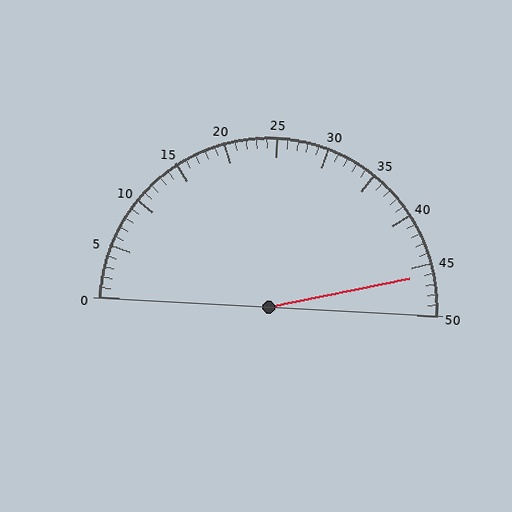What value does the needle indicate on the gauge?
The needle indicates approximately 46.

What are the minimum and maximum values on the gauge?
The gauge ranges from 0 to 50.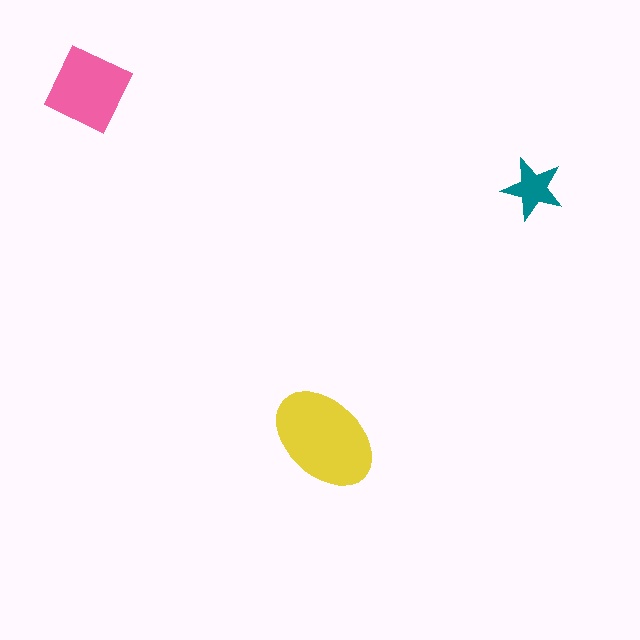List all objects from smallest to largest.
The teal star, the pink square, the yellow ellipse.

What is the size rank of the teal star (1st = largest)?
3rd.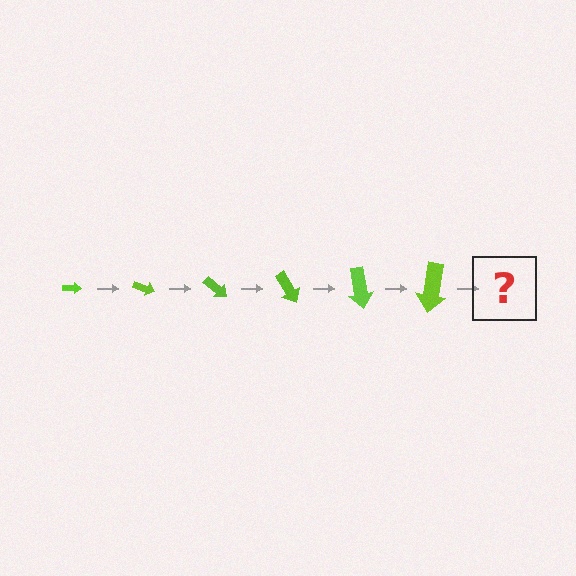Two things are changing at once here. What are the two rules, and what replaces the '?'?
The two rules are that the arrow grows larger each step and it rotates 20 degrees each step. The '?' should be an arrow, larger than the previous one and rotated 120 degrees from the start.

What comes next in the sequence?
The next element should be an arrow, larger than the previous one and rotated 120 degrees from the start.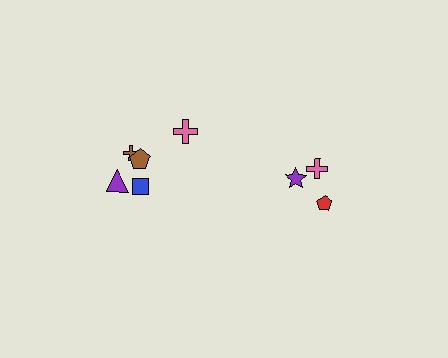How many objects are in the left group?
There are 5 objects.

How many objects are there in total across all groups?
There are 8 objects.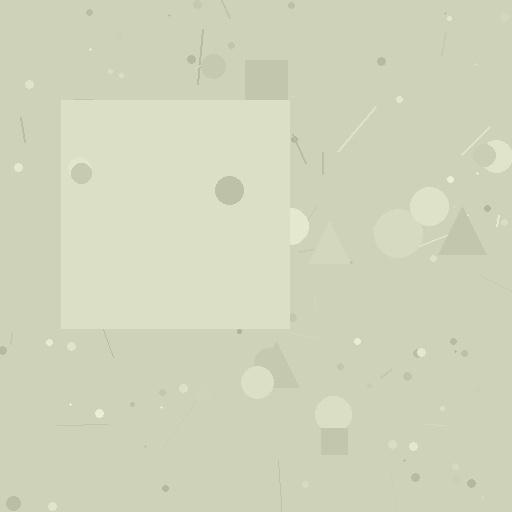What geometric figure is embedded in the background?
A square is embedded in the background.